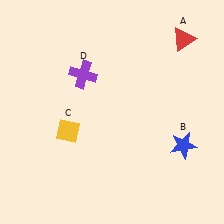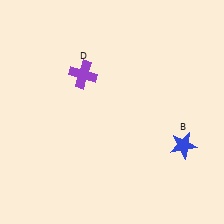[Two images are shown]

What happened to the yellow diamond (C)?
The yellow diamond (C) was removed in Image 2. It was in the bottom-left area of Image 1.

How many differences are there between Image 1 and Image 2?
There are 2 differences between the two images.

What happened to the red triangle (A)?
The red triangle (A) was removed in Image 2. It was in the top-right area of Image 1.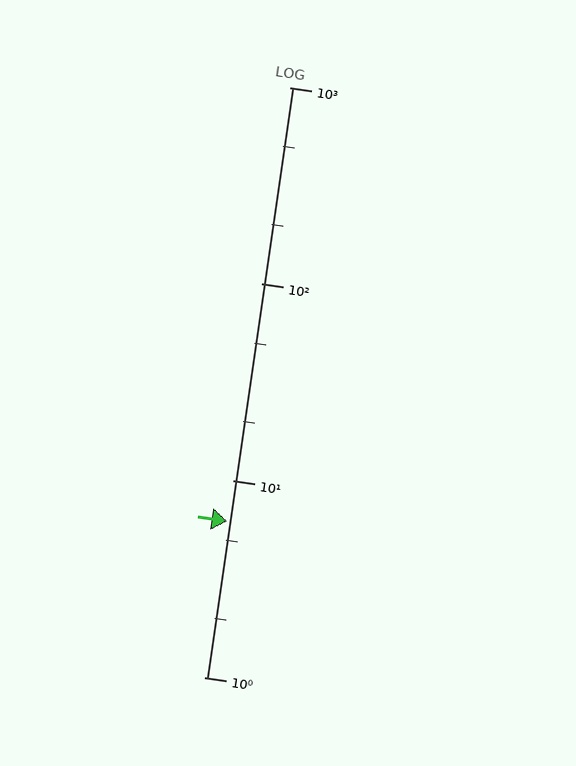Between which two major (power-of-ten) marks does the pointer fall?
The pointer is between 1 and 10.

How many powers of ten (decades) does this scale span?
The scale spans 3 decades, from 1 to 1000.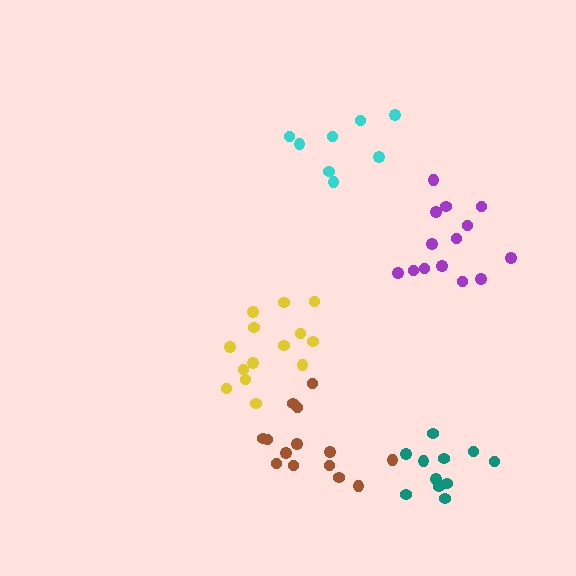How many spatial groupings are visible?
There are 5 spatial groupings.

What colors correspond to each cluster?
The clusters are colored: teal, purple, yellow, cyan, brown.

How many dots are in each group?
Group 1: 11 dots, Group 2: 14 dots, Group 3: 14 dots, Group 4: 8 dots, Group 5: 14 dots (61 total).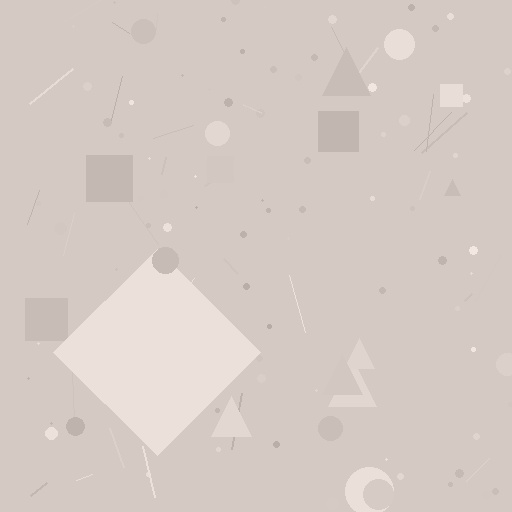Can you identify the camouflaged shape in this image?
The camouflaged shape is a diamond.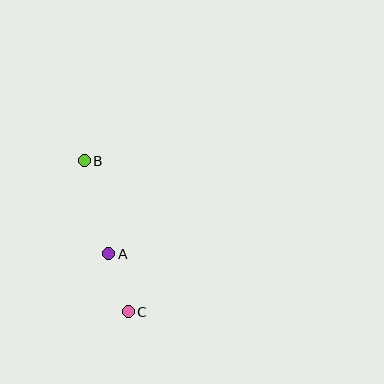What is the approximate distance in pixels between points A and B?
The distance between A and B is approximately 96 pixels.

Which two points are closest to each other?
Points A and C are closest to each other.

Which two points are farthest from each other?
Points B and C are farthest from each other.